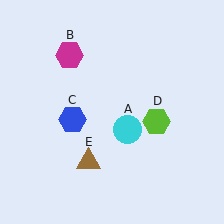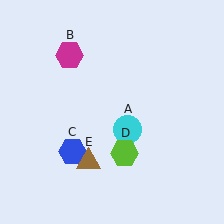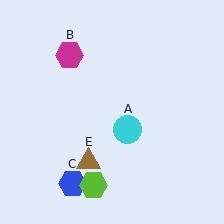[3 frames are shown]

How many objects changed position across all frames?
2 objects changed position: blue hexagon (object C), lime hexagon (object D).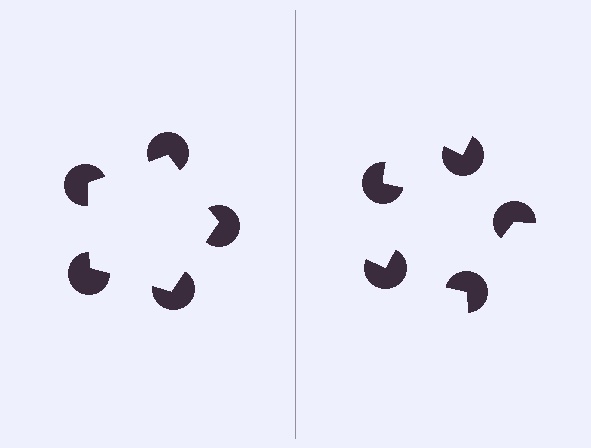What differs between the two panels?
The pac-man discs are positioned identically on both sides; only the wedge orientations differ. On the left they align to a pentagon; on the right they are misaligned.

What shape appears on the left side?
An illusory pentagon.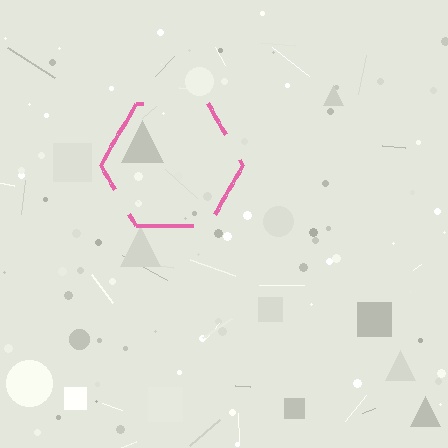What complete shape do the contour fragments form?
The contour fragments form a hexagon.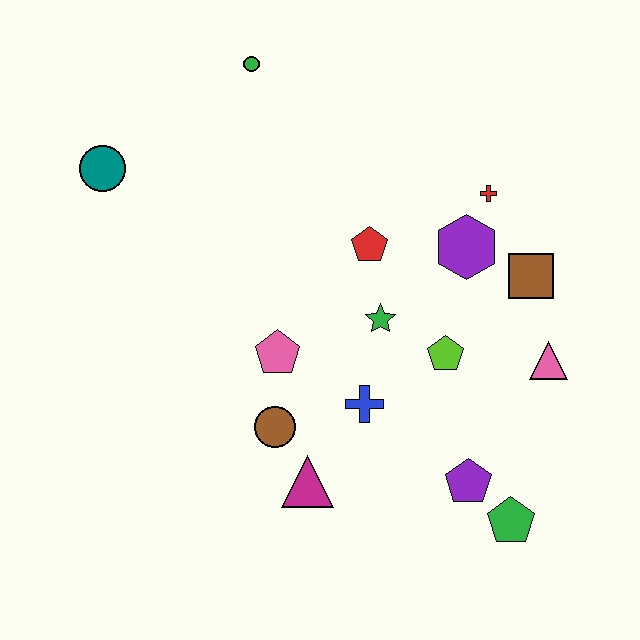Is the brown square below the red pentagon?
Yes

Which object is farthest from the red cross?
The teal circle is farthest from the red cross.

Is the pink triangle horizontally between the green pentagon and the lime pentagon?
No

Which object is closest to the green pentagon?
The purple pentagon is closest to the green pentagon.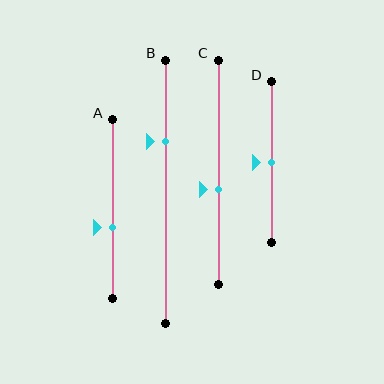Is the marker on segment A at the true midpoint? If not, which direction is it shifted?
No, the marker on segment A is shifted downward by about 11% of the segment length.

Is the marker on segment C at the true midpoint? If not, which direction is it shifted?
No, the marker on segment C is shifted downward by about 8% of the segment length.